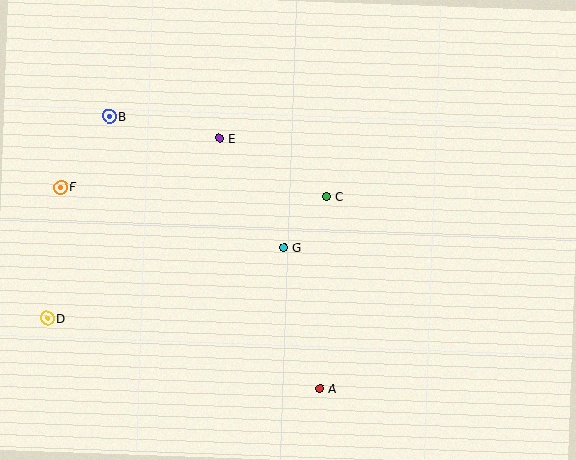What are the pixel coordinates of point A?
Point A is at (320, 389).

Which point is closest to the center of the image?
Point G at (284, 248) is closest to the center.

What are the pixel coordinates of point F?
Point F is at (60, 187).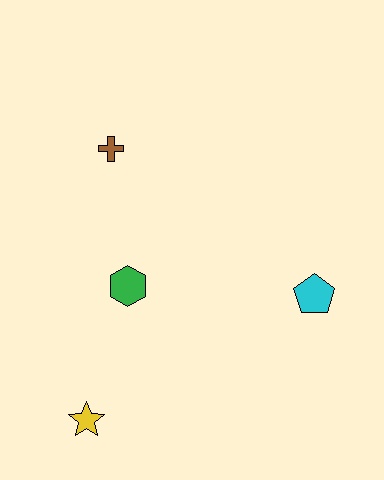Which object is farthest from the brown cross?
The yellow star is farthest from the brown cross.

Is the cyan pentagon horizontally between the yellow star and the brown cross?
No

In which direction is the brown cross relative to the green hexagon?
The brown cross is above the green hexagon.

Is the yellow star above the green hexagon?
No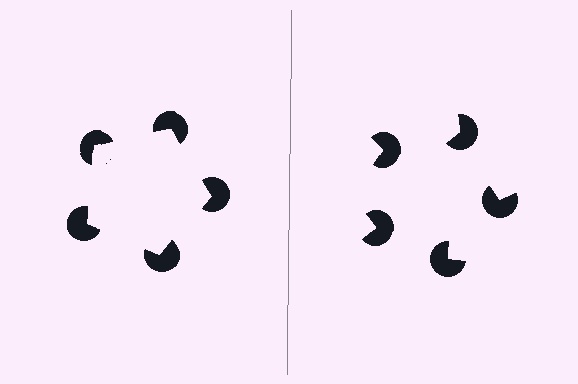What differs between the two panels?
The pac-man discs are positioned identically on both sides; only the wedge orientations differ. On the left they align to a pentagon; on the right they are misaligned.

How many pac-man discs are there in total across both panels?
10 — 5 on each side.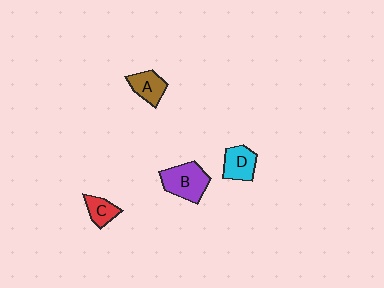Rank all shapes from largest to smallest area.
From largest to smallest: B (purple), D (cyan), A (brown), C (red).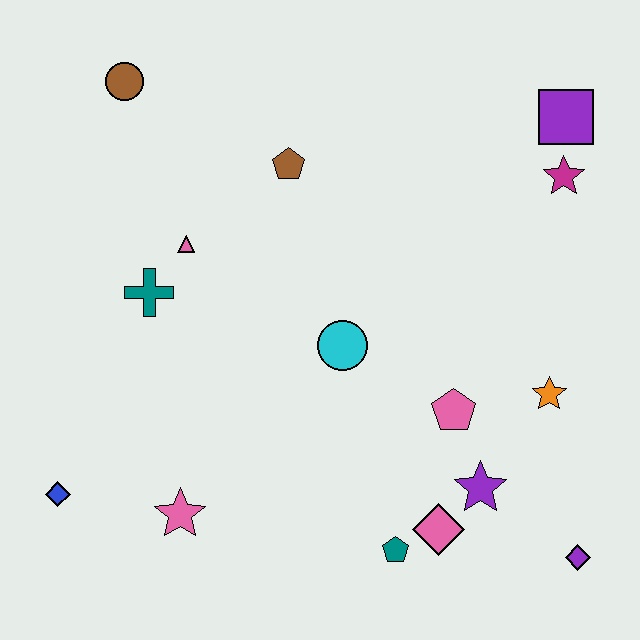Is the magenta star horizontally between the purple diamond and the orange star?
Yes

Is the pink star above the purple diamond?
Yes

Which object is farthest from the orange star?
The brown circle is farthest from the orange star.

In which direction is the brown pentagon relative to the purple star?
The brown pentagon is above the purple star.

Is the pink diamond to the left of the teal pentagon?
No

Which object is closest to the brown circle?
The pink triangle is closest to the brown circle.